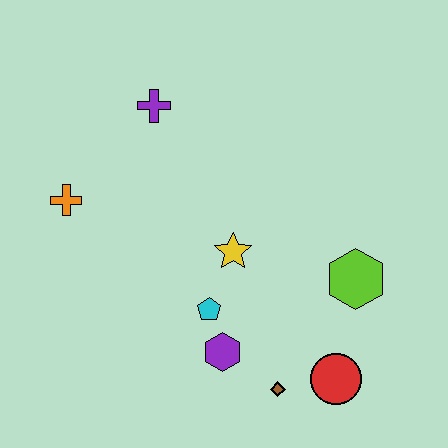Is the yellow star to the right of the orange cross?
Yes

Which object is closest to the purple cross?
The orange cross is closest to the purple cross.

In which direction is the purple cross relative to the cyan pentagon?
The purple cross is above the cyan pentagon.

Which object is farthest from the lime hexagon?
The orange cross is farthest from the lime hexagon.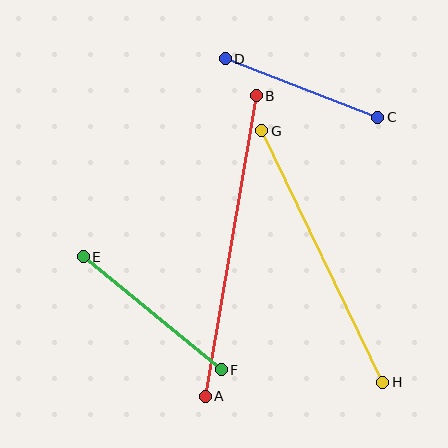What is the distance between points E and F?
The distance is approximately 178 pixels.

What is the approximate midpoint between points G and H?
The midpoint is at approximately (322, 256) pixels.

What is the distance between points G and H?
The distance is approximately 279 pixels.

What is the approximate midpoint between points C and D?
The midpoint is at approximately (302, 88) pixels.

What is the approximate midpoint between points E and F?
The midpoint is at approximately (152, 313) pixels.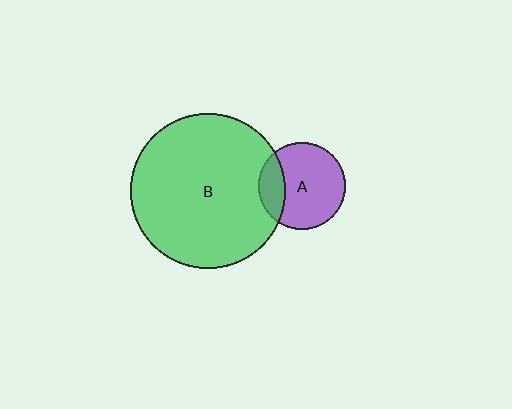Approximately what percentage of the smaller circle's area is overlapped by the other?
Approximately 20%.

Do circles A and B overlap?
Yes.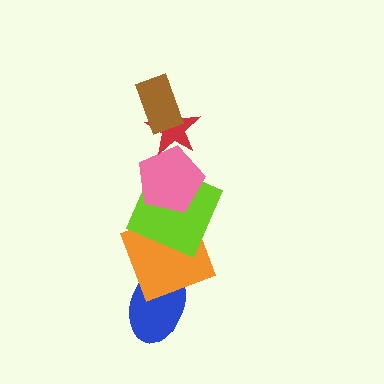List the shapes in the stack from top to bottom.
From top to bottom: the brown rectangle, the red star, the pink pentagon, the lime square, the orange square, the blue ellipse.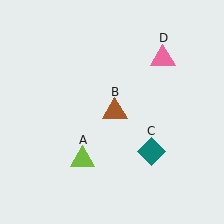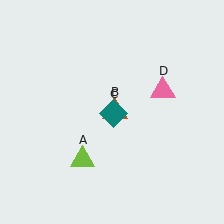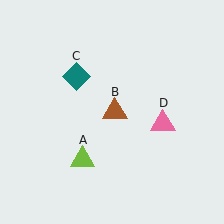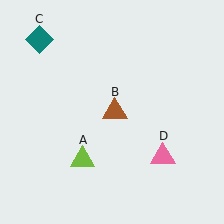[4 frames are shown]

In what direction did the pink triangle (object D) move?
The pink triangle (object D) moved down.